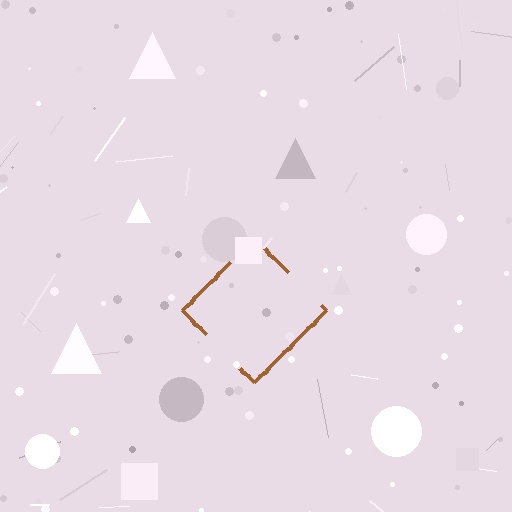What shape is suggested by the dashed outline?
The dashed outline suggests a diamond.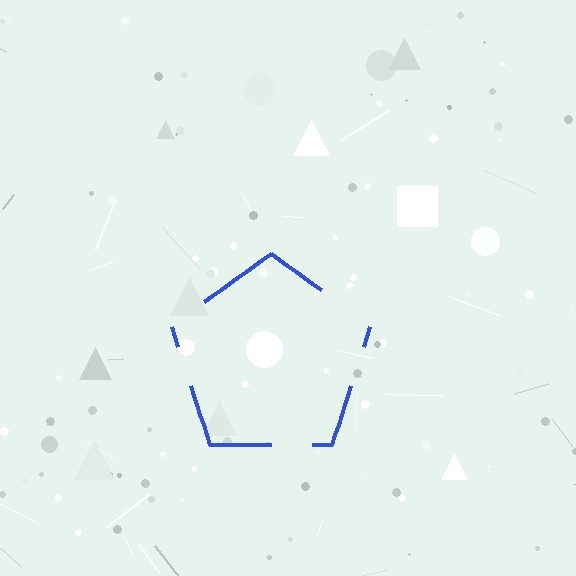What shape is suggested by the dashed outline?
The dashed outline suggests a pentagon.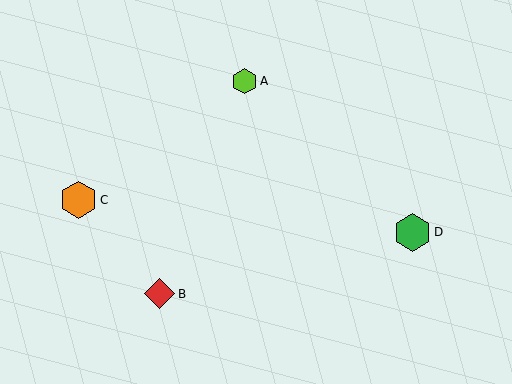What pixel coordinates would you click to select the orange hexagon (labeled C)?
Click at (78, 200) to select the orange hexagon C.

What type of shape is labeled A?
Shape A is a lime hexagon.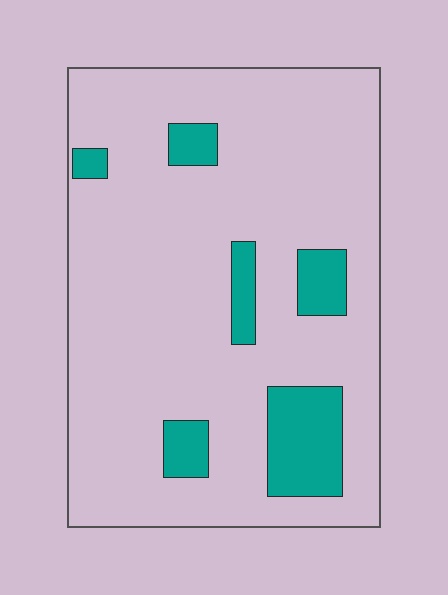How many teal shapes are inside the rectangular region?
6.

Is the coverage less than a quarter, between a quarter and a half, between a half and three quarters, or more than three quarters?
Less than a quarter.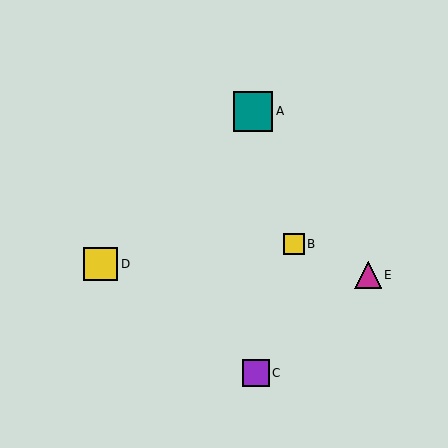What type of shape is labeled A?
Shape A is a teal square.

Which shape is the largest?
The teal square (labeled A) is the largest.